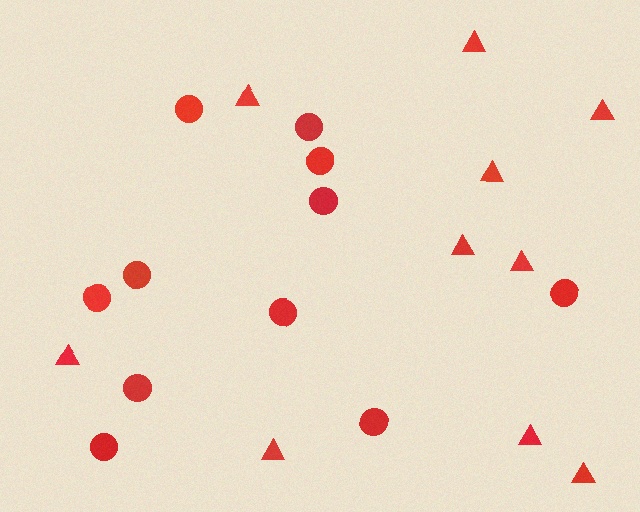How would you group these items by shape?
There are 2 groups: one group of triangles (10) and one group of circles (11).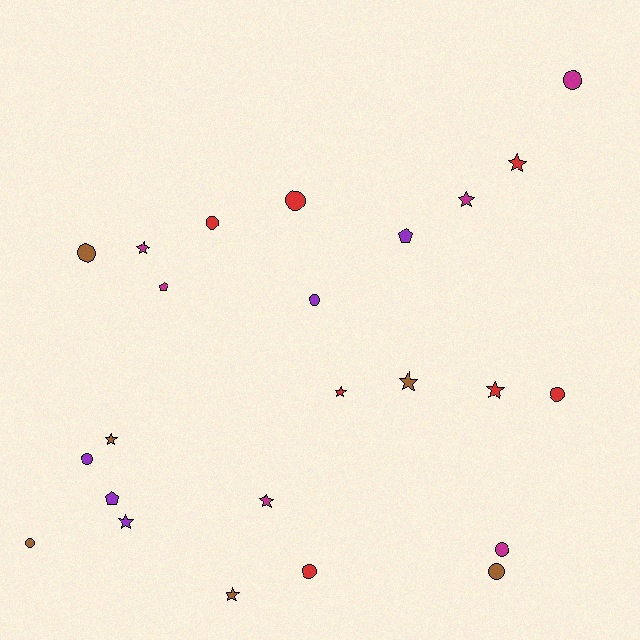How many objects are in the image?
There are 24 objects.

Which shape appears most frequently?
Circle, with 11 objects.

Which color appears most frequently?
Red, with 7 objects.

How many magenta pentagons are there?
There is 1 magenta pentagon.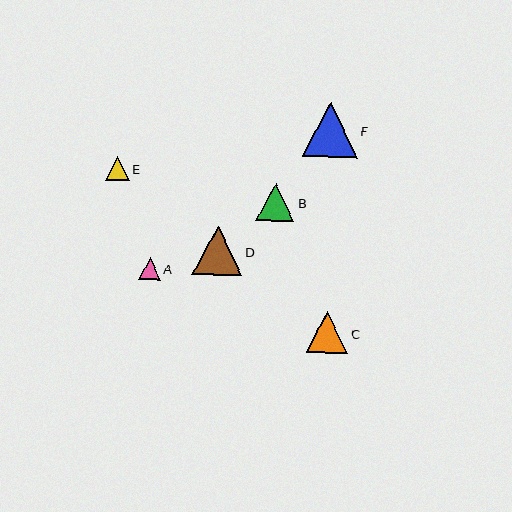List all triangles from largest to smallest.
From largest to smallest: F, D, C, B, E, A.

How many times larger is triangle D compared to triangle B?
Triangle D is approximately 1.3 times the size of triangle B.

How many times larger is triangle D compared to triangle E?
Triangle D is approximately 2.1 times the size of triangle E.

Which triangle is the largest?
Triangle F is the largest with a size of approximately 55 pixels.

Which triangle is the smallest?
Triangle A is the smallest with a size of approximately 22 pixels.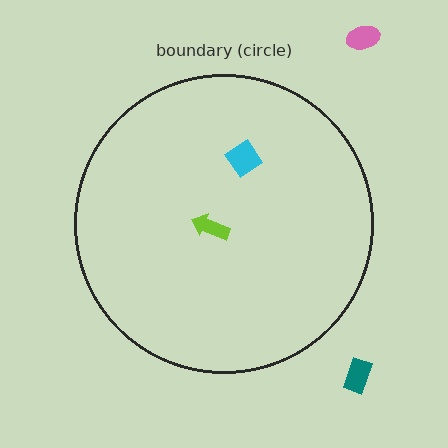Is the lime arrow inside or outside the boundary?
Inside.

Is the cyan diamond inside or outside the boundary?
Inside.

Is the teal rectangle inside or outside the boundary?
Outside.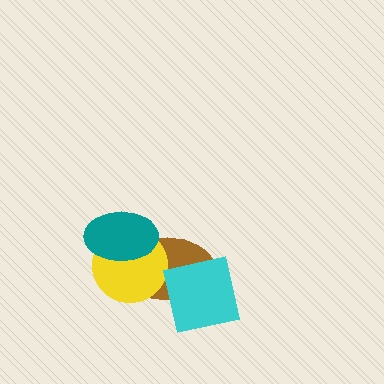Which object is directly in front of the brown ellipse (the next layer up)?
The yellow circle is directly in front of the brown ellipse.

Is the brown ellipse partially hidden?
Yes, it is partially covered by another shape.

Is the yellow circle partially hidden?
Yes, it is partially covered by another shape.